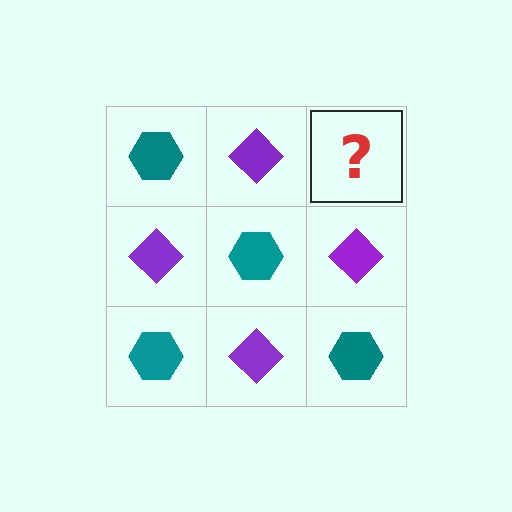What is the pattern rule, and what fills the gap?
The rule is that it alternates teal hexagon and purple diamond in a checkerboard pattern. The gap should be filled with a teal hexagon.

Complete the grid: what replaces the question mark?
The question mark should be replaced with a teal hexagon.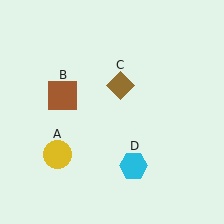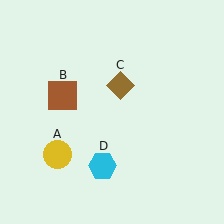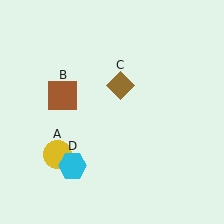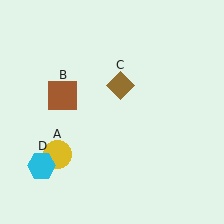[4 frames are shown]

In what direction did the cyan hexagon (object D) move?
The cyan hexagon (object D) moved left.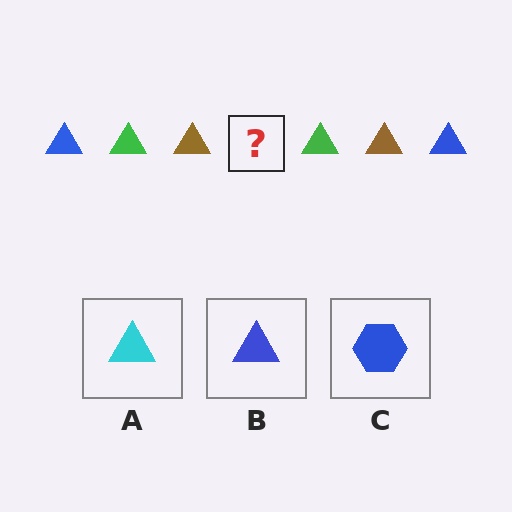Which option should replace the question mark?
Option B.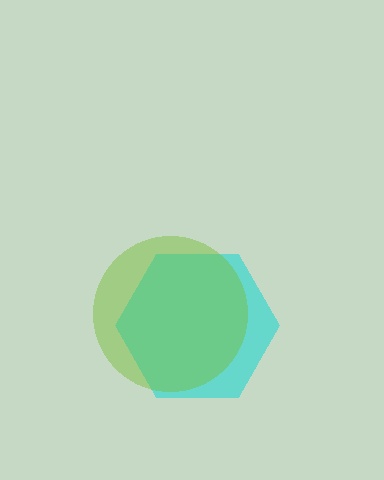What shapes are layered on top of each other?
The layered shapes are: a cyan hexagon, a lime circle.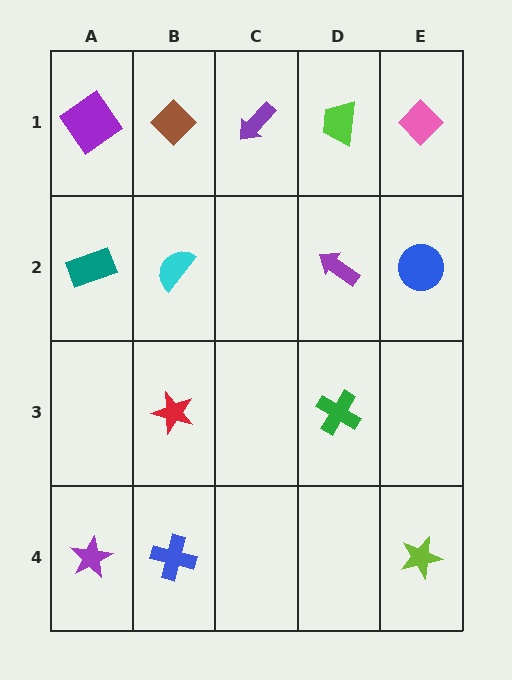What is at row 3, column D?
A green cross.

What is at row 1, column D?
A lime trapezoid.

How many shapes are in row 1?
5 shapes.